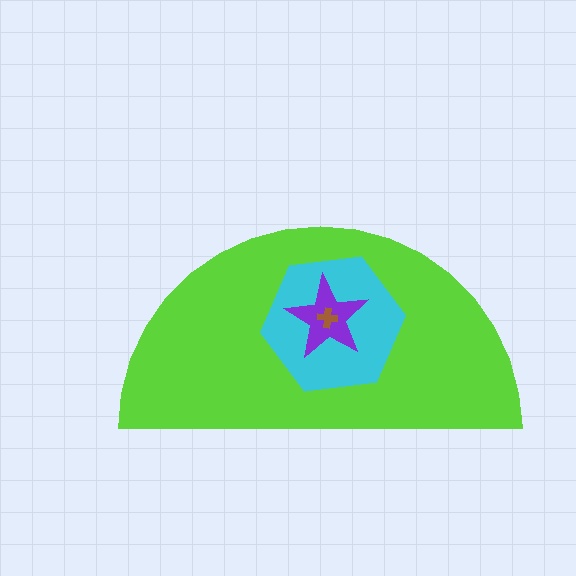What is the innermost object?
The brown cross.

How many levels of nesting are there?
4.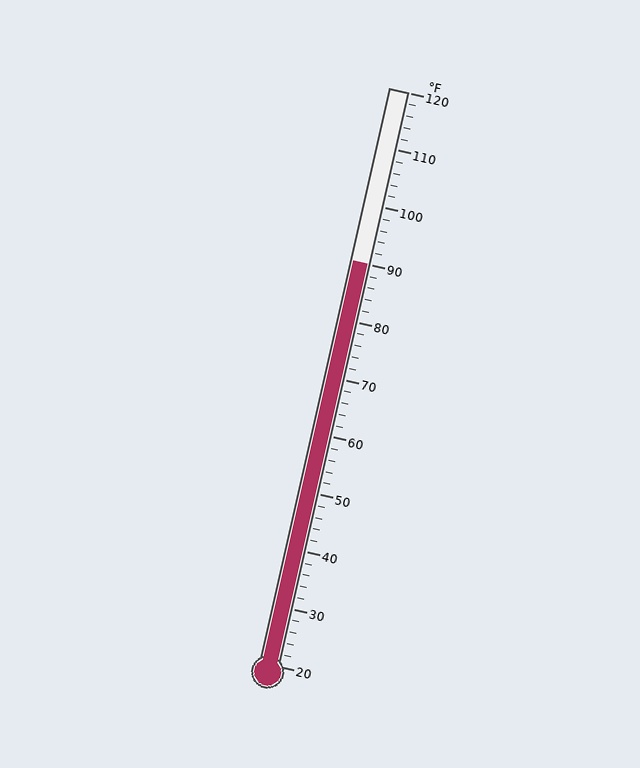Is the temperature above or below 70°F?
The temperature is above 70°F.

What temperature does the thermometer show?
The thermometer shows approximately 90°F.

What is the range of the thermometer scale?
The thermometer scale ranges from 20°F to 120°F.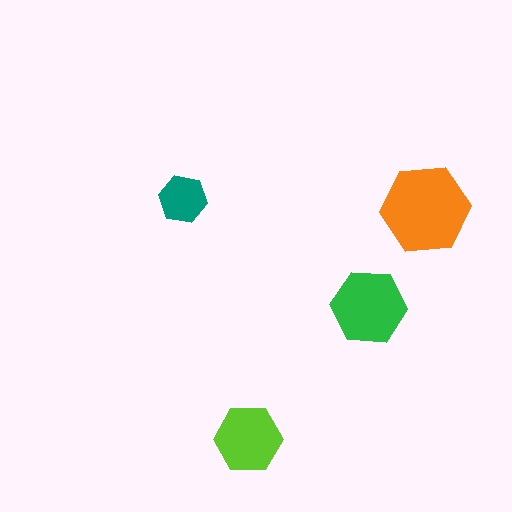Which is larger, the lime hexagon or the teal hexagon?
The lime one.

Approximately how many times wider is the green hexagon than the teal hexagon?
About 1.5 times wider.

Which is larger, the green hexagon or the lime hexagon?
The green one.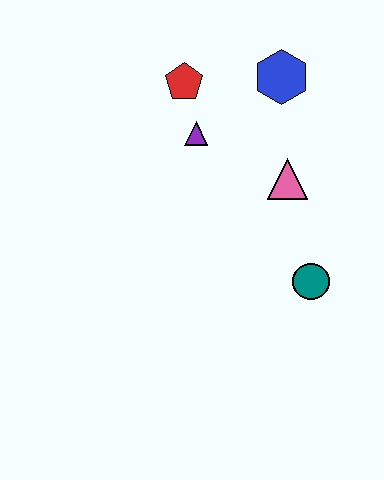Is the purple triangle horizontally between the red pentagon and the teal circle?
Yes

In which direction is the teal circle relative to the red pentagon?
The teal circle is below the red pentagon.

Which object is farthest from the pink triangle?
The red pentagon is farthest from the pink triangle.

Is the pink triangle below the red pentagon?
Yes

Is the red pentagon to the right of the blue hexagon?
No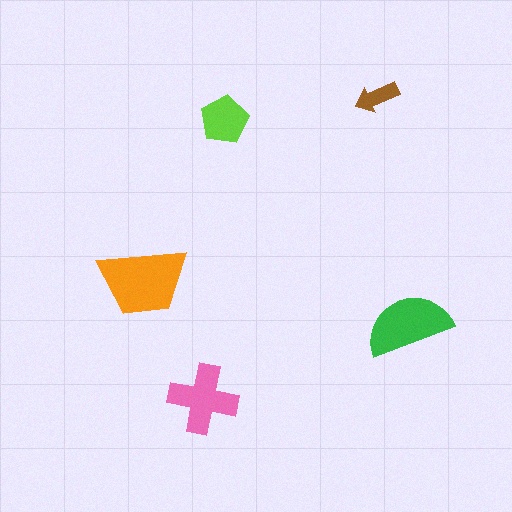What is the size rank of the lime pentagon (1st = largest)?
4th.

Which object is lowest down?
The pink cross is bottommost.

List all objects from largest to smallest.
The orange trapezoid, the green semicircle, the pink cross, the lime pentagon, the brown arrow.